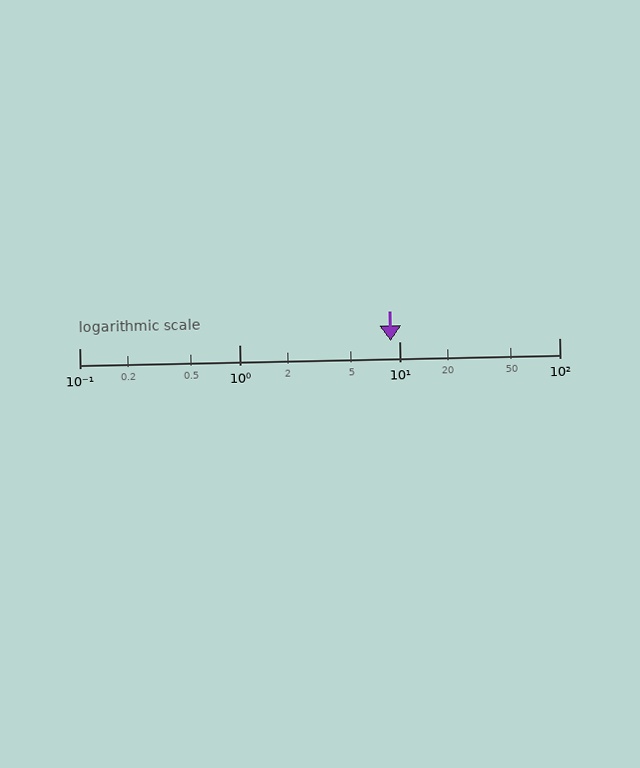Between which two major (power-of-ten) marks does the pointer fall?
The pointer is between 1 and 10.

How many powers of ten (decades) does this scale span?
The scale spans 3 decades, from 0.1 to 100.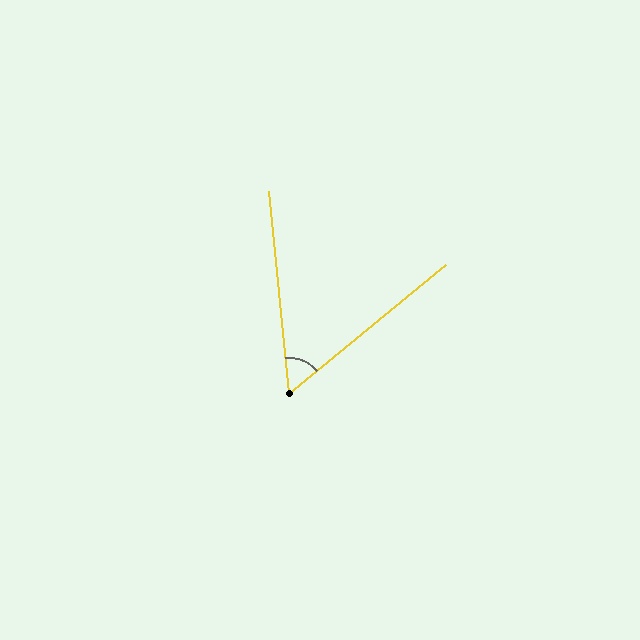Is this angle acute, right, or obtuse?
It is acute.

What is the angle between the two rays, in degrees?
Approximately 56 degrees.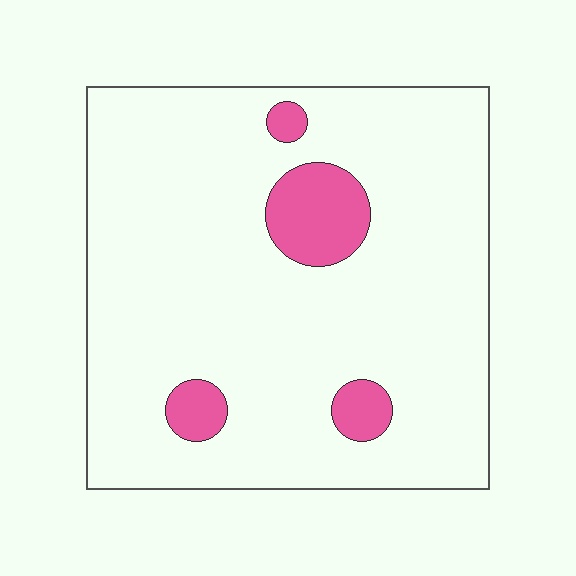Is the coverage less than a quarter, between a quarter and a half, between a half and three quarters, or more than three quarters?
Less than a quarter.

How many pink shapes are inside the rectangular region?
4.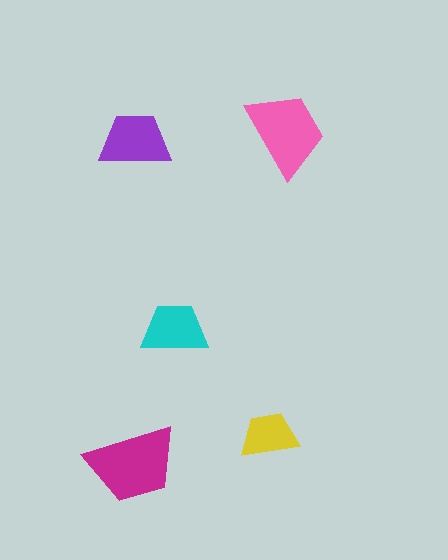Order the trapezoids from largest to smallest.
the magenta one, the pink one, the purple one, the cyan one, the yellow one.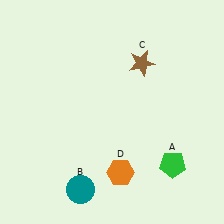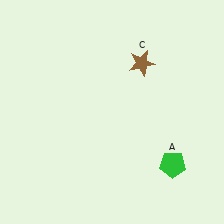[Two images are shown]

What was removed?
The teal circle (B), the orange hexagon (D) were removed in Image 2.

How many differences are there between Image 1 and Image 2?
There are 2 differences between the two images.